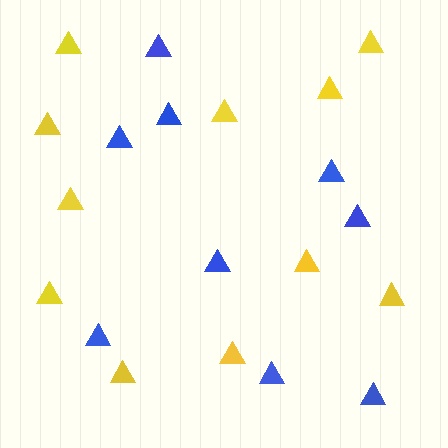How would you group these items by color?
There are 2 groups: one group of yellow triangles (11) and one group of blue triangles (9).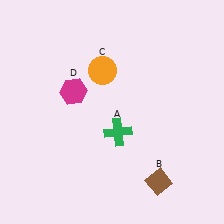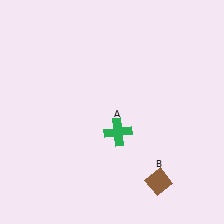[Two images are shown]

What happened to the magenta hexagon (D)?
The magenta hexagon (D) was removed in Image 2. It was in the top-left area of Image 1.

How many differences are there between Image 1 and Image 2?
There are 2 differences between the two images.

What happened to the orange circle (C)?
The orange circle (C) was removed in Image 2. It was in the top-left area of Image 1.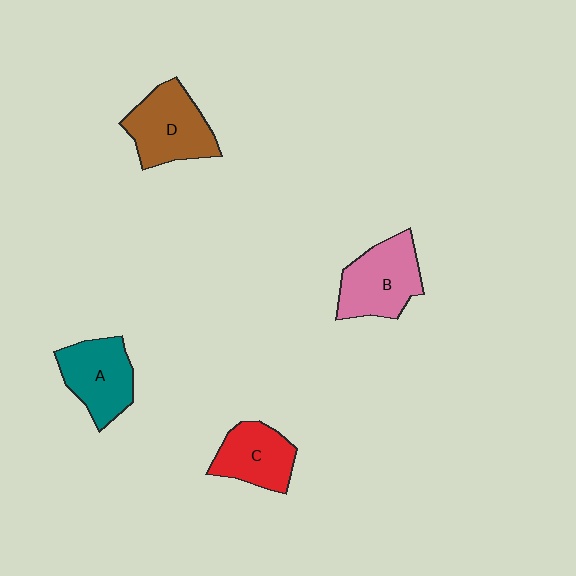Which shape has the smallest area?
Shape C (red).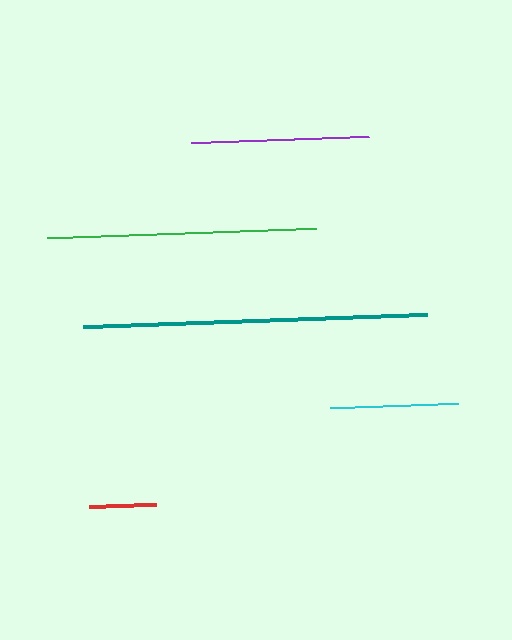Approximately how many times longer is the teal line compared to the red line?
The teal line is approximately 5.1 times the length of the red line.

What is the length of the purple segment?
The purple segment is approximately 177 pixels long.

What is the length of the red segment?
The red segment is approximately 68 pixels long.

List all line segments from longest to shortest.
From longest to shortest: teal, green, purple, cyan, red.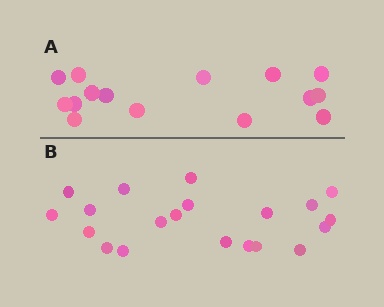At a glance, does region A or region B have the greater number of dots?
Region B (the bottom region) has more dots.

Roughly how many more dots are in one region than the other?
Region B has about 5 more dots than region A.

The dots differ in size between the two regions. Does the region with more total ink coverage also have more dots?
No. Region A has more total ink coverage because its dots are larger, but region B actually contains more individual dots. Total area can be misleading — the number of items is what matters here.